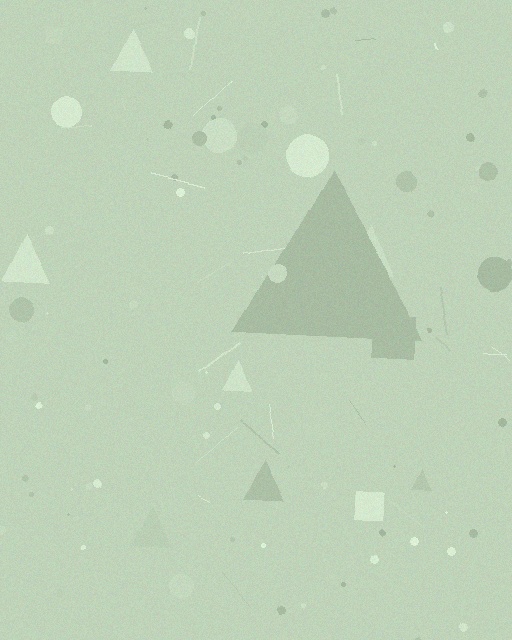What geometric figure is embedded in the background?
A triangle is embedded in the background.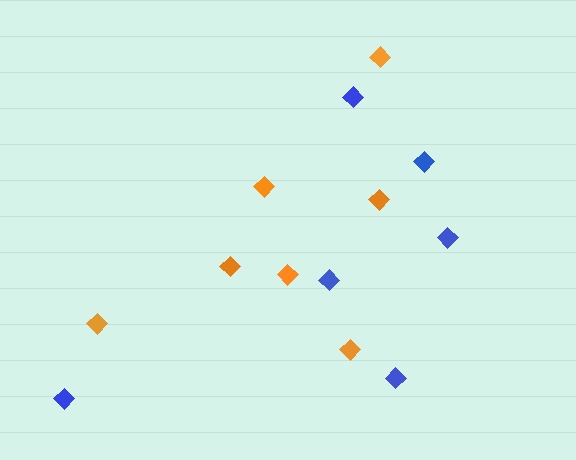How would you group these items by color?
There are 2 groups: one group of blue diamonds (6) and one group of orange diamonds (7).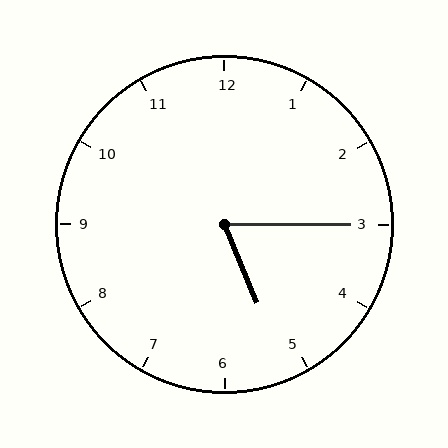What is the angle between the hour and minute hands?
Approximately 68 degrees.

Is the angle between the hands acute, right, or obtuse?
It is acute.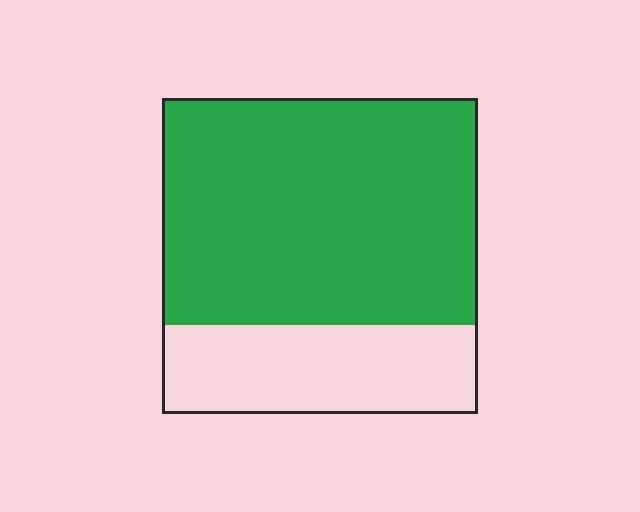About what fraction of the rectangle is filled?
About three quarters (3/4).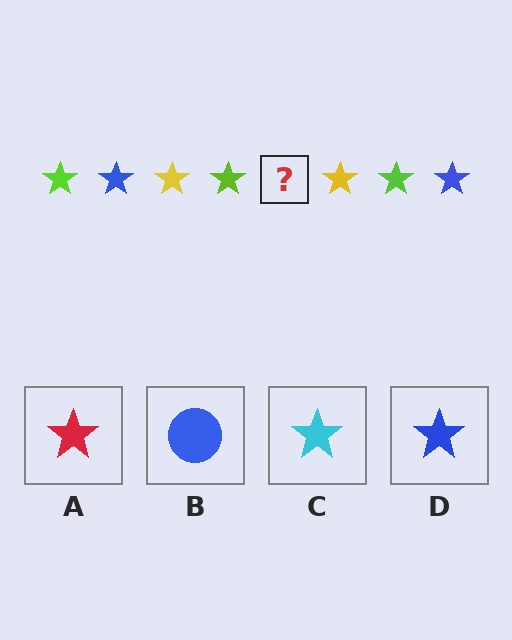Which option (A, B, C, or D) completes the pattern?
D.